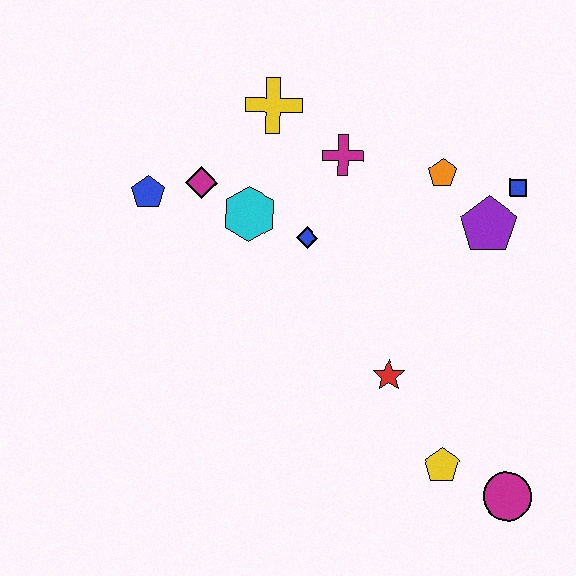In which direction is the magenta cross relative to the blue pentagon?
The magenta cross is to the right of the blue pentagon.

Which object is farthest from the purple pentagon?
The blue pentagon is farthest from the purple pentagon.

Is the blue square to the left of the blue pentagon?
No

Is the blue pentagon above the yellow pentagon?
Yes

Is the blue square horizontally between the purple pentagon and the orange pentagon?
No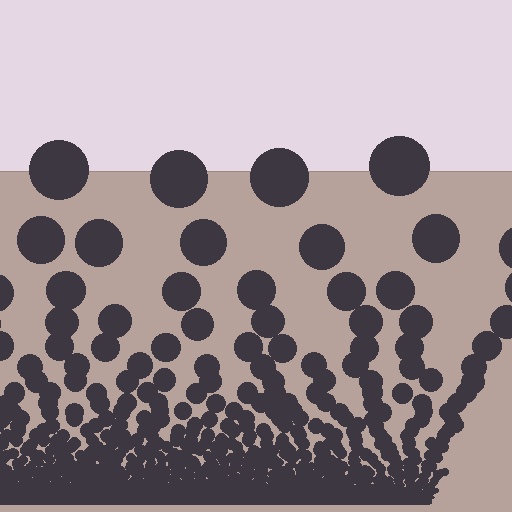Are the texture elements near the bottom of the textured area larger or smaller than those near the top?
Smaller. The gradient is inverted — elements near the bottom are smaller and denser.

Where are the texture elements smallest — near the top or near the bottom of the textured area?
Near the bottom.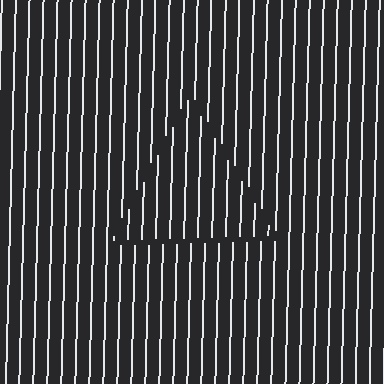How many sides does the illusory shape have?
3 sides — the line-ends trace a triangle.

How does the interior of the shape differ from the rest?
The interior of the shape contains the same grating, shifted by half a period — the contour is defined by the phase discontinuity where line-ends from the inner and outer gratings abut.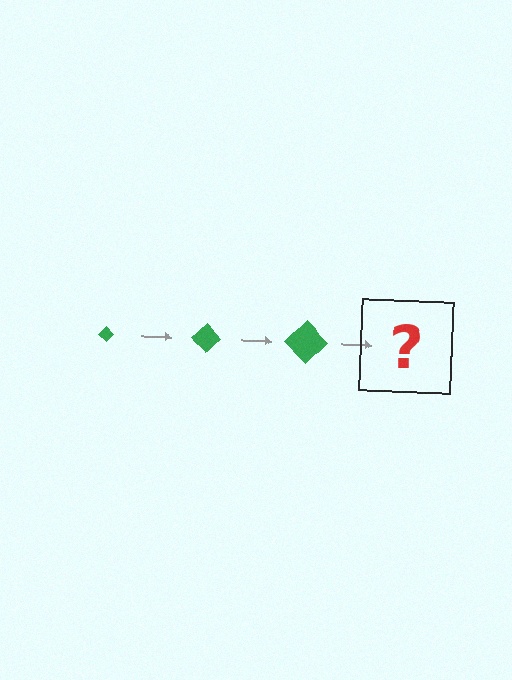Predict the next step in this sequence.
The next step is a green diamond, larger than the previous one.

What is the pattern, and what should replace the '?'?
The pattern is that the diamond gets progressively larger each step. The '?' should be a green diamond, larger than the previous one.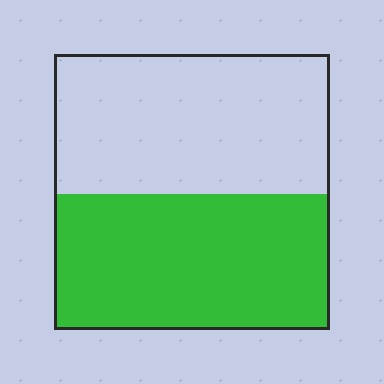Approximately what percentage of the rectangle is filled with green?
Approximately 50%.